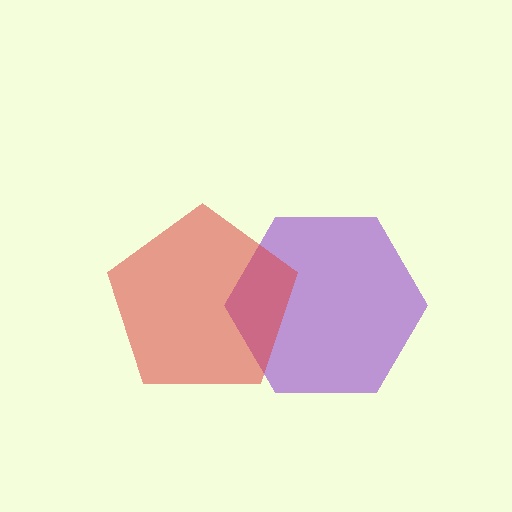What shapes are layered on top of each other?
The layered shapes are: a purple hexagon, a red pentagon.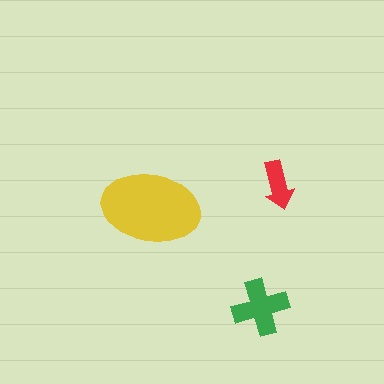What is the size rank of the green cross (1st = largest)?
2nd.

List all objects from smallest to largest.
The red arrow, the green cross, the yellow ellipse.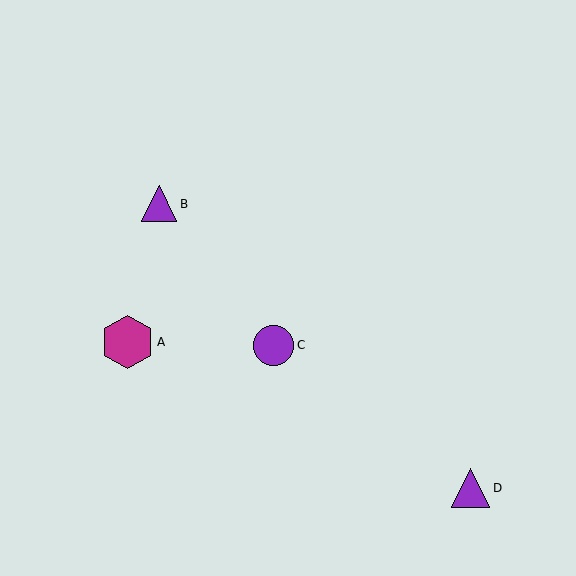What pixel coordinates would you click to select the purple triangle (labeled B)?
Click at (159, 204) to select the purple triangle B.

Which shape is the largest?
The magenta hexagon (labeled A) is the largest.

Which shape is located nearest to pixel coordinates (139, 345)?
The magenta hexagon (labeled A) at (127, 342) is nearest to that location.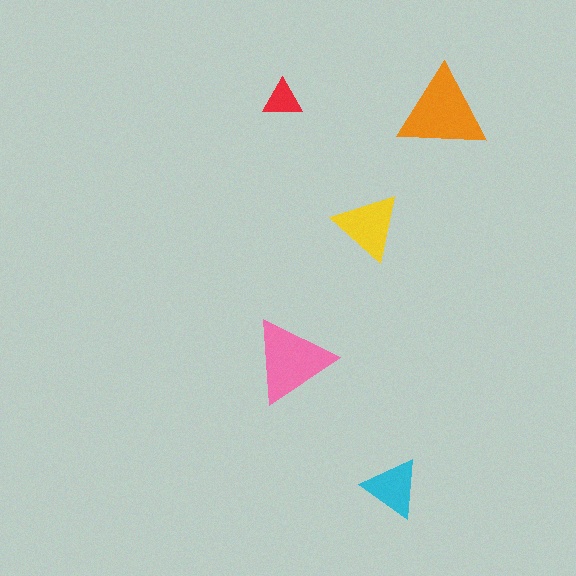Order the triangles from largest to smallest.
the orange one, the pink one, the yellow one, the cyan one, the red one.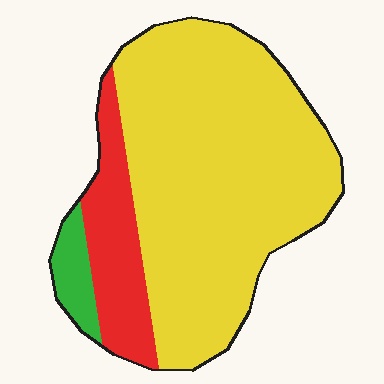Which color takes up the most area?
Yellow, at roughly 75%.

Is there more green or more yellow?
Yellow.